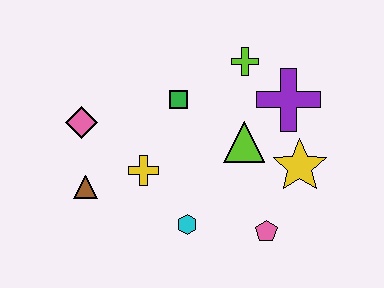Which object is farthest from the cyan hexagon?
The lime cross is farthest from the cyan hexagon.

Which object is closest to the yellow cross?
The brown triangle is closest to the yellow cross.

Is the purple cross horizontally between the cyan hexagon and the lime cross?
No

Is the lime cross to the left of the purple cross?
Yes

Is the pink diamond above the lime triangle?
Yes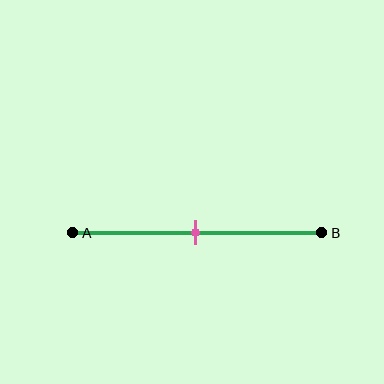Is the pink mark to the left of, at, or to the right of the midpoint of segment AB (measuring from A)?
The pink mark is approximately at the midpoint of segment AB.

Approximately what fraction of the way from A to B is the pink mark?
The pink mark is approximately 50% of the way from A to B.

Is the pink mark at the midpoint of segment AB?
Yes, the mark is approximately at the midpoint.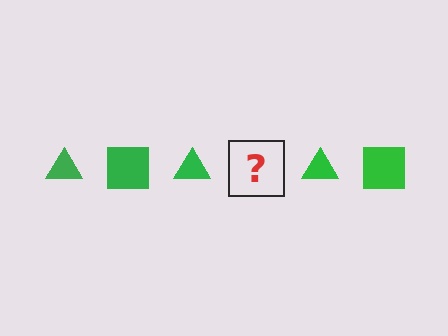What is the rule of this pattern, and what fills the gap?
The rule is that the pattern cycles through triangle, square shapes in green. The gap should be filled with a green square.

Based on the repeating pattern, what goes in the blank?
The blank should be a green square.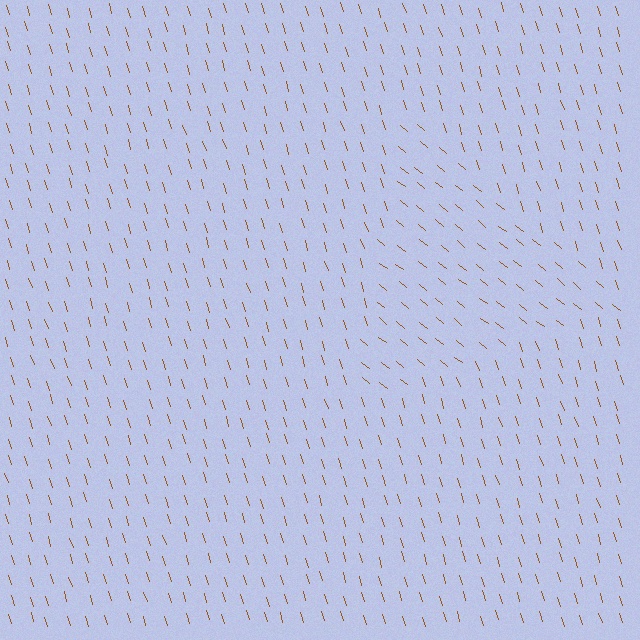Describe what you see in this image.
The image is filled with small brown line segments. A triangle region in the image has lines oriented differently from the surrounding lines, creating a visible texture boundary.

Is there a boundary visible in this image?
Yes, there is a texture boundary formed by a change in line orientation.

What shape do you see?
I see a triangle.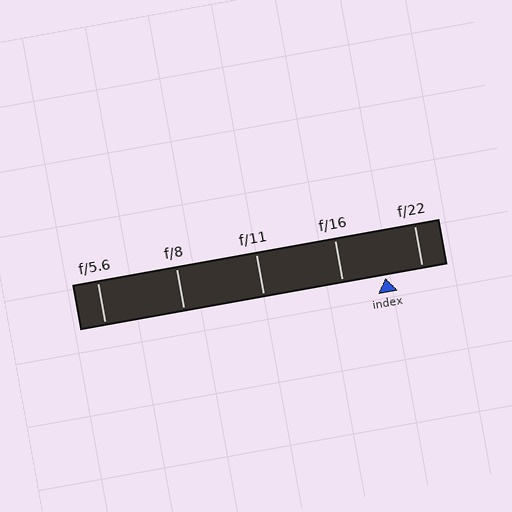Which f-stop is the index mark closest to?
The index mark is closest to f/22.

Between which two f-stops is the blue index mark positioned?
The index mark is between f/16 and f/22.